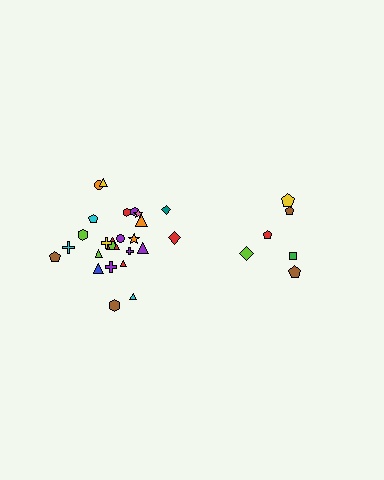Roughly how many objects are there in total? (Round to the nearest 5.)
Roughly 30 objects in total.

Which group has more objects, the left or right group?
The left group.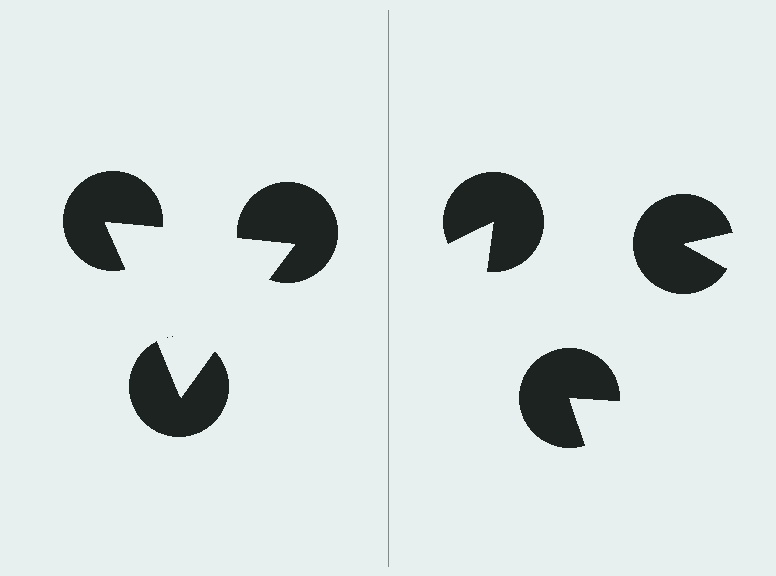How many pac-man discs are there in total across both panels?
6 — 3 on each side.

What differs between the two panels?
The pac-man discs are positioned identically on both sides; only the wedge orientations differ. On the left they align to a triangle; on the right they are misaligned.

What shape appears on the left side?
An illusory triangle.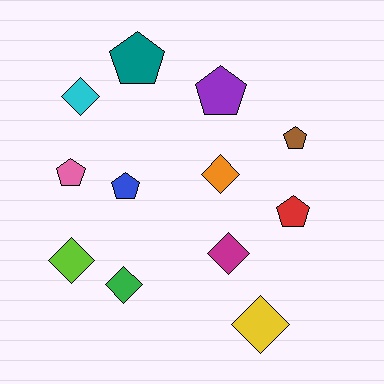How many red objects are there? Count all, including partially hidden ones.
There is 1 red object.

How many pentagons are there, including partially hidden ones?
There are 6 pentagons.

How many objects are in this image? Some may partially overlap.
There are 12 objects.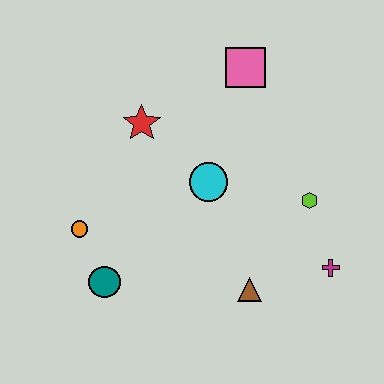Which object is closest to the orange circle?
The teal circle is closest to the orange circle.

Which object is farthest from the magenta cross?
The orange circle is farthest from the magenta cross.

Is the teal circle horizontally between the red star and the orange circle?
Yes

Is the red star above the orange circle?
Yes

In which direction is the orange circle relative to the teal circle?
The orange circle is above the teal circle.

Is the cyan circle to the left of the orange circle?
No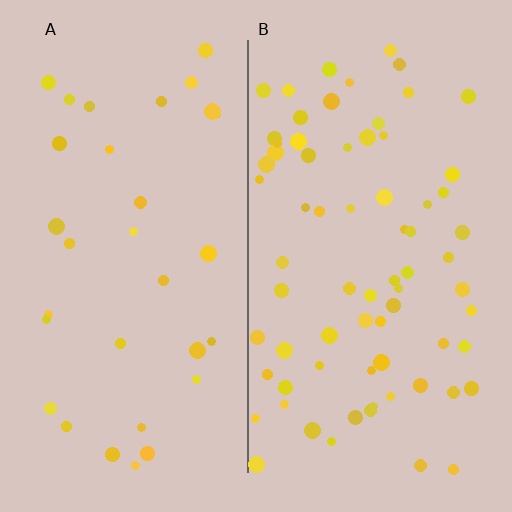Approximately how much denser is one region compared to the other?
Approximately 2.3× — region B over region A.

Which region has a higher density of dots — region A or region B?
B (the right).